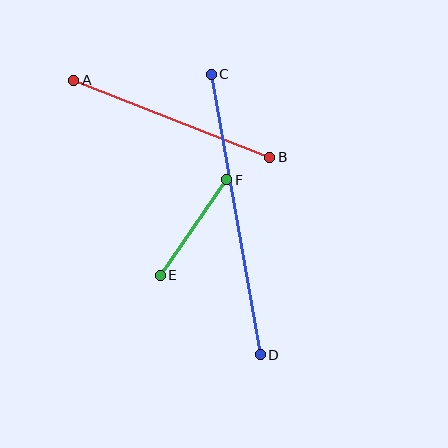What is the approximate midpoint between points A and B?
The midpoint is at approximately (172, 119) pixels.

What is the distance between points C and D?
The distance is approximately 285 pixels.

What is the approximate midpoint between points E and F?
The midpoint is at approximately (194, 228) pixels.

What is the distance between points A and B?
The distance is approximately 210 pixels.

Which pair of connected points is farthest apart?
Points C and D are farthest apart.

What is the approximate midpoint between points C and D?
The midpoint is at approximately (236, 215) pixels.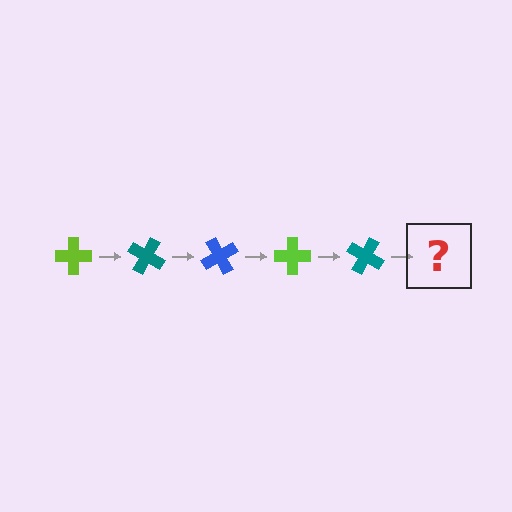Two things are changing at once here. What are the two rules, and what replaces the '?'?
The two rules are that it rotates 30 degrees each step and the color cycles through lime, teal, and blue. The '?' should be a blue cross, rotated 150 degrees from the start.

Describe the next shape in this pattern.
It should be a blue cross, rotated 150 degrees from the start.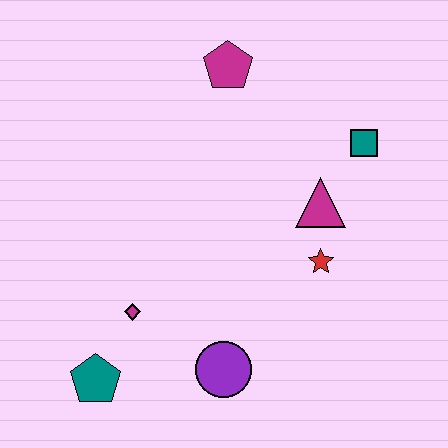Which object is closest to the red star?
The magenta triangle is closest to the red star.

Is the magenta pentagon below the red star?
No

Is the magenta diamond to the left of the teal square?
Yes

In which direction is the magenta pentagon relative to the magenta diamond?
The magenta pentagon is above the magenta diamond.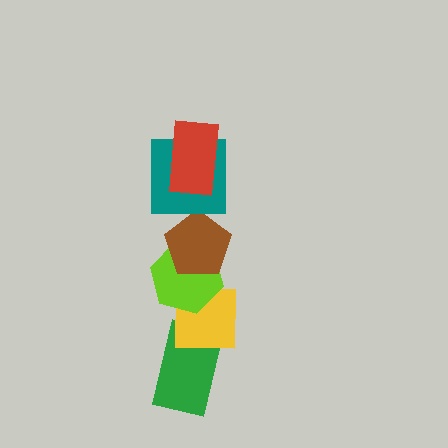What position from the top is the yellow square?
The yellow square is 5th from the top.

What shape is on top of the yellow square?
The lime hexagon is on top of the yellow square.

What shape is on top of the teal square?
The red rectangle is on top of the teal square.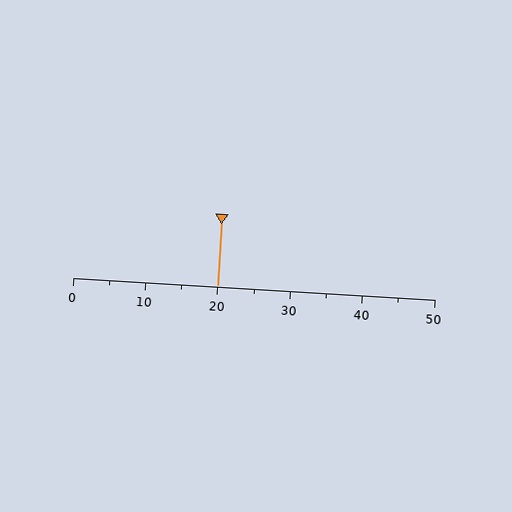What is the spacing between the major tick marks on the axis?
The major ticks are spaced 10 apart.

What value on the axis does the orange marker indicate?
The marker indicates approximately 20.